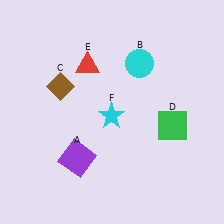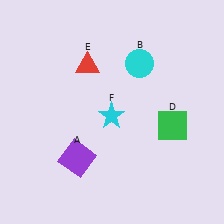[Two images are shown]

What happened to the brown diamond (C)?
The brown diamond (C) was removed in Image 2. It was in the top-left area of Image 1.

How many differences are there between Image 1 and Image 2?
There is 1 difference between the two images.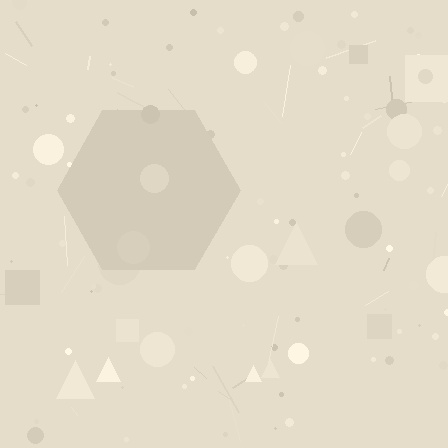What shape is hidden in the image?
A hexagon is hidden in the image.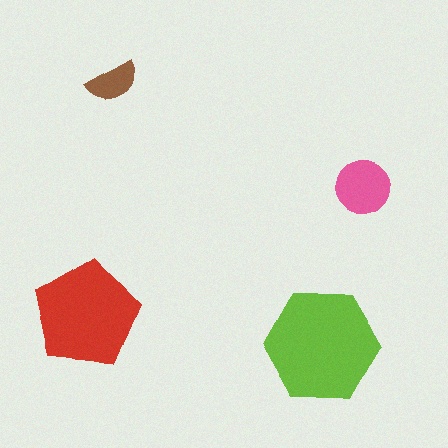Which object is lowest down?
The lime hexagon is bottommost.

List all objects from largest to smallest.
The lime hexagon, the red pentagon, the pink circle, the brown semicircle.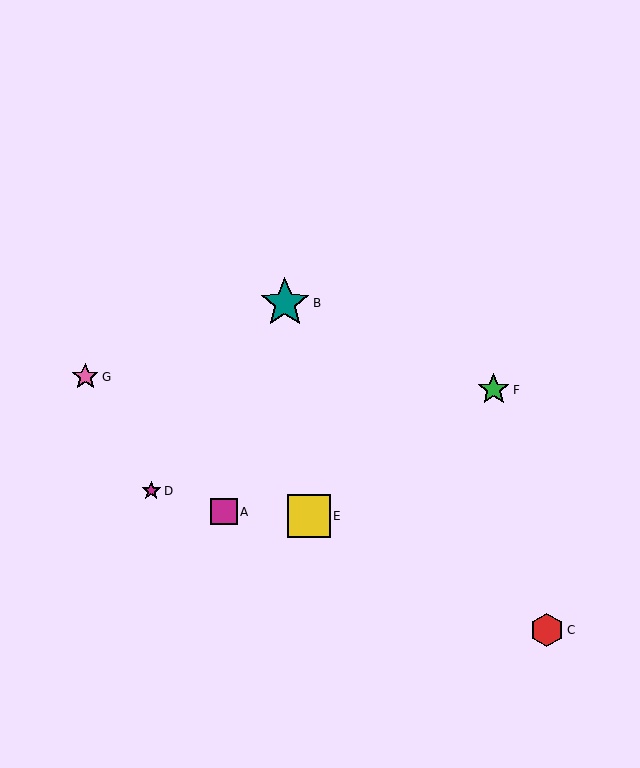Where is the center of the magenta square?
The center of the magenta square is at (224, 512).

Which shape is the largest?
The teal star (labeled B) is the largest.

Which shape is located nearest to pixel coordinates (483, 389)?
The green star (labeled F) at (494, 390) is nearest to that location.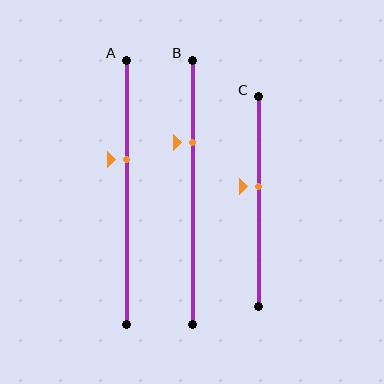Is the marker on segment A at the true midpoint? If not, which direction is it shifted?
No, the marker on segment A is shifted upward by about 12% of the segment length.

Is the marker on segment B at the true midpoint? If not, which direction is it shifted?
No, the marker on segment B is shifted upward by about 19% of the segment length.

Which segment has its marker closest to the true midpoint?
Segment C has its marker closest to the true midpoint.